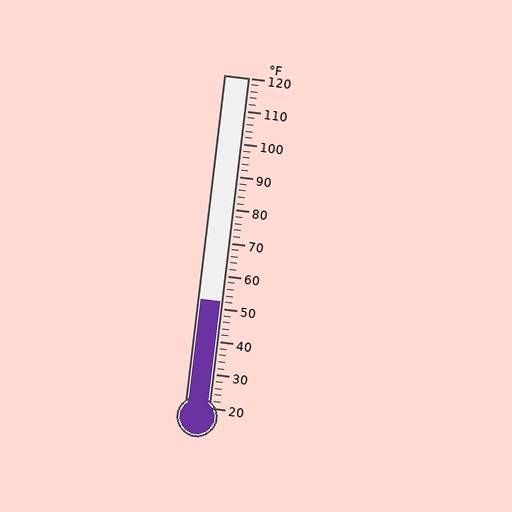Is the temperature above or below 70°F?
The temperature is below 70°F.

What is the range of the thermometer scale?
The thermometer scale ranges from 20°F to 120°F.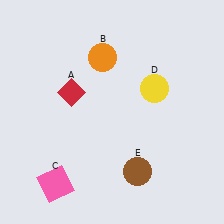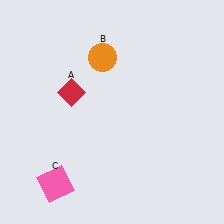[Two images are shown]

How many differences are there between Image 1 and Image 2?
There are 2 differences between the two images.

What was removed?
The brown circle (E), the yellow circle (D) were removed in Image 2.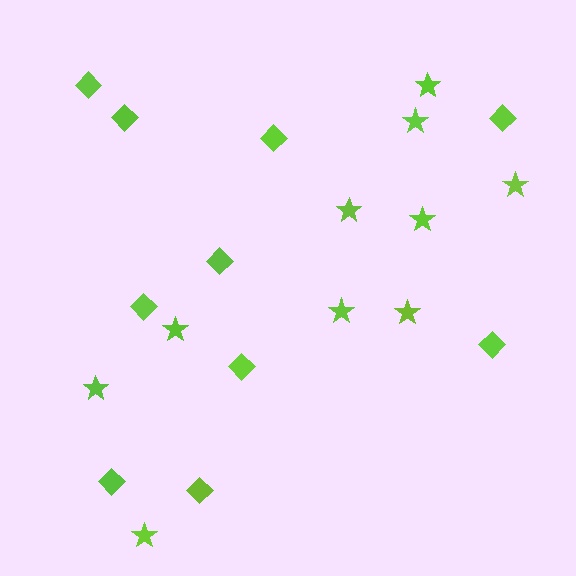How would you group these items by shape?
There are 2 groups: one group of diamonds (10) and one group of stars (10).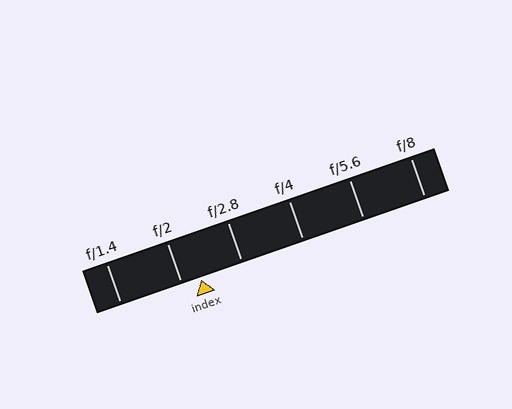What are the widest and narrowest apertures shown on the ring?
The widest aperture shown is f/1.4 and the narrowest is f/8.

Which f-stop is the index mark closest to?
The index mark is closest to f/2.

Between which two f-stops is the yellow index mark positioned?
The index mark is between f/2 and f/2.8.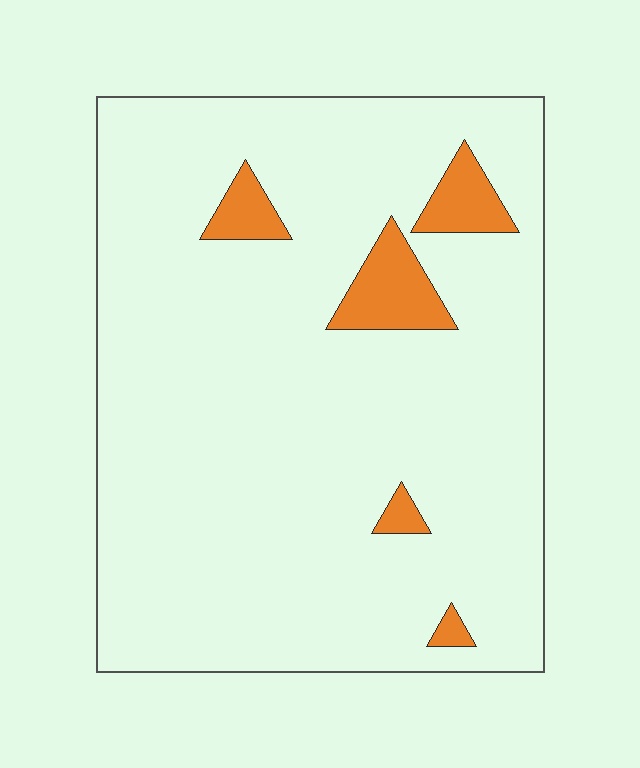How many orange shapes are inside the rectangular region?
5.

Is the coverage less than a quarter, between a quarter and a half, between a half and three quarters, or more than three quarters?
Less than a quarter.